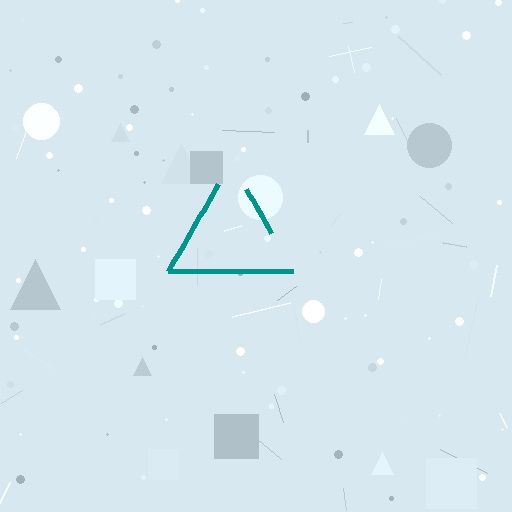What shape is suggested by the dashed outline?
The dashed outline suggests a triangle.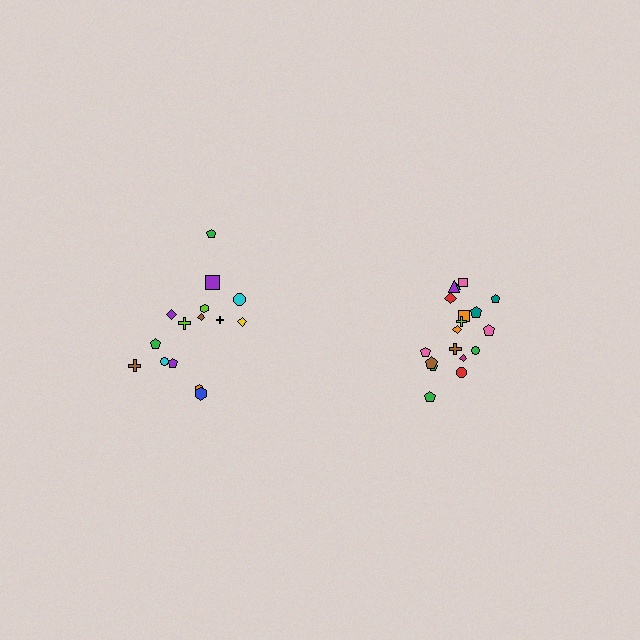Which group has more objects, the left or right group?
The right group.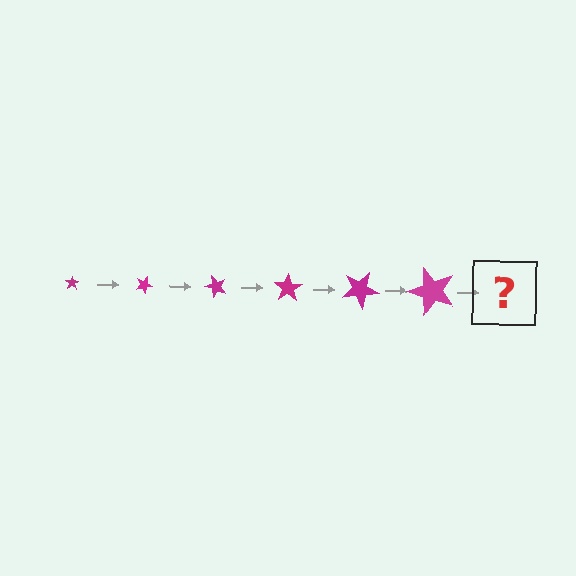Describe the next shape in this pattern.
It should be a star, larger than the previous one and rotated 150 degrees from the start.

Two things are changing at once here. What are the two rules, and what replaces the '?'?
The two rules are that the star grows larger each step and it rotates 25 degrees each step. The '?' should be a star, larger than the previous one and rotated 150 degrees from the start.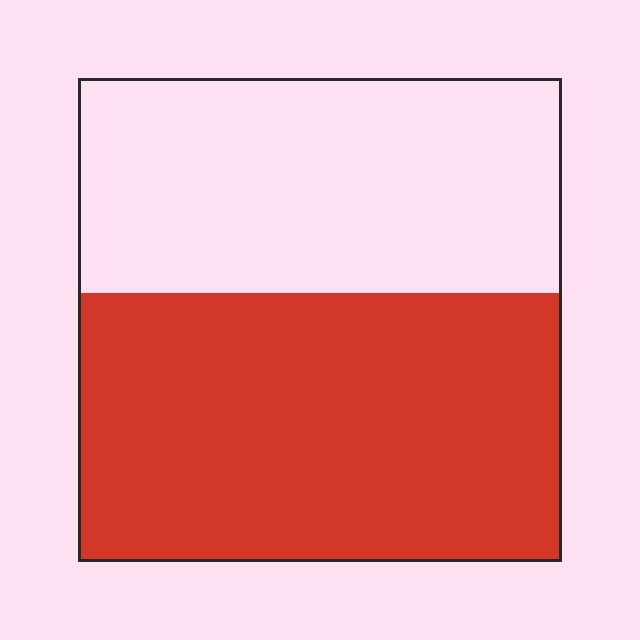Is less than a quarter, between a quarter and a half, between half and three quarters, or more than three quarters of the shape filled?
Between half and three quarters.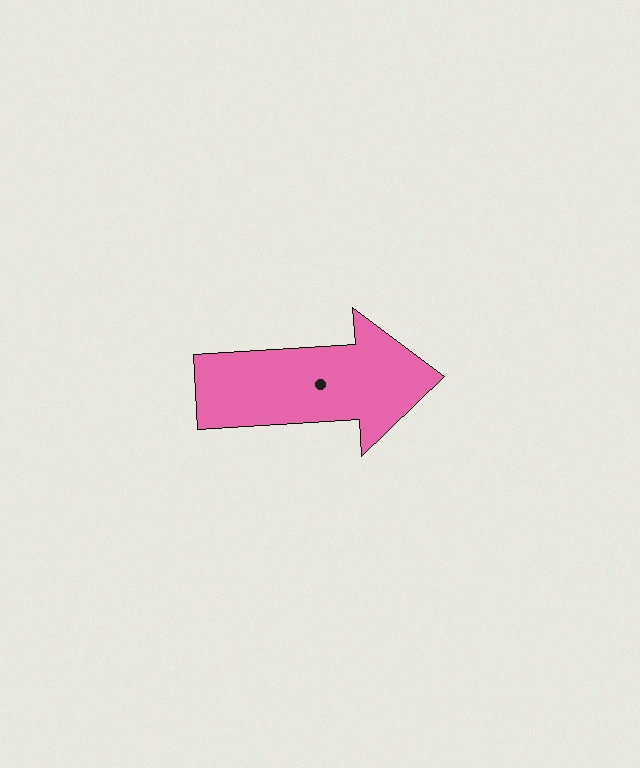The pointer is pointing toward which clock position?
Roughly 3 o'clock.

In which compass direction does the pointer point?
East.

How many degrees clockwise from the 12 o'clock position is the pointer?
Approximately 86 degrees.